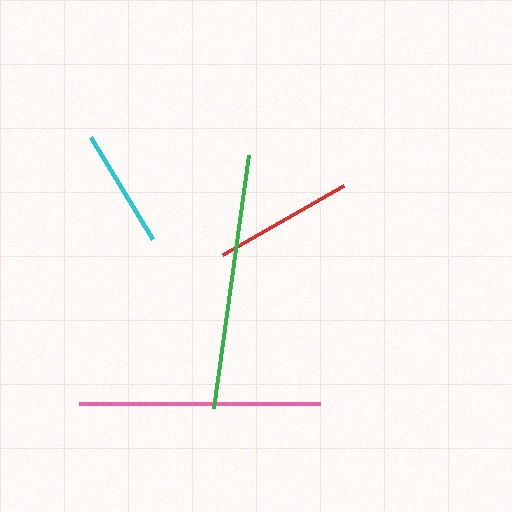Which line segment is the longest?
The green line is the longest at approximately 256 pixels.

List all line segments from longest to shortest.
From longest to shortest: green, pink, red, cyan.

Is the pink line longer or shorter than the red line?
The pink line is longer than the red line.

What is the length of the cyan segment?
The cyan segment is approximately 119 pixels long.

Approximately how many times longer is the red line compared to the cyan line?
The red line is approximately 1.2 times the length of the cyan line.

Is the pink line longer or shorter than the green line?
The green line is longer than the pink line.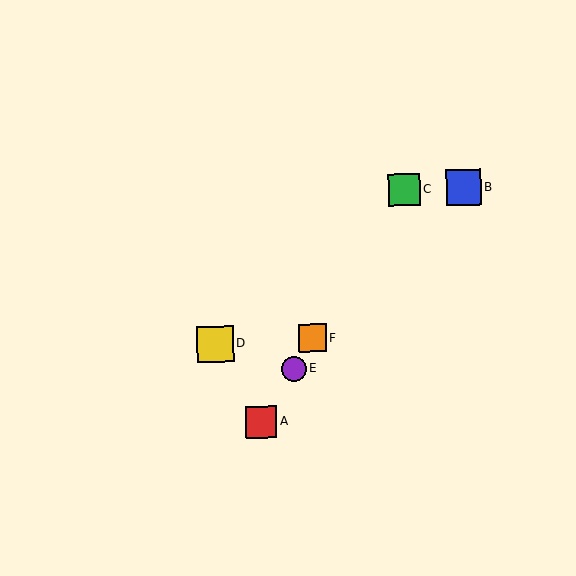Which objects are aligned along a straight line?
Objects A, C, E, F are aligned along a straight line.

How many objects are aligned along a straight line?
4 objects (A, C, E, F) are aligned along a straight line.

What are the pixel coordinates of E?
Object E is at (294, 369).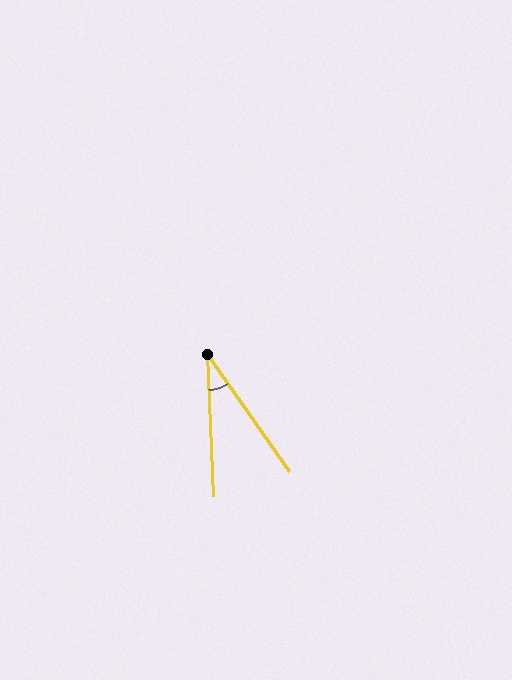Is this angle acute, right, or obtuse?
It is acute.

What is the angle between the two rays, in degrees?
Approximately 33 degrees.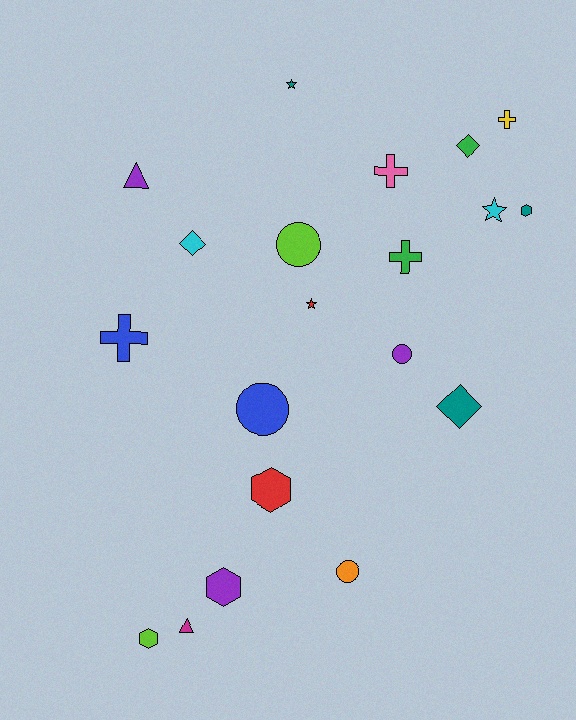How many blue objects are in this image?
There are 2 blue objects.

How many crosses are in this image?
There are 4 crosses.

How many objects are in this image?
There are 20 objects.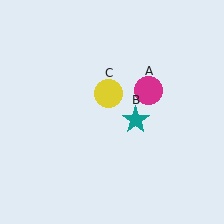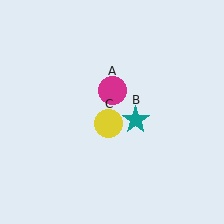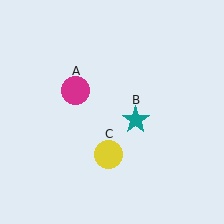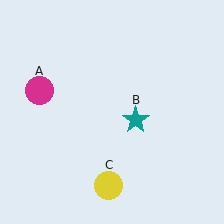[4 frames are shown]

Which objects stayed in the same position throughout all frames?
Teal star (object B) remained stationary.